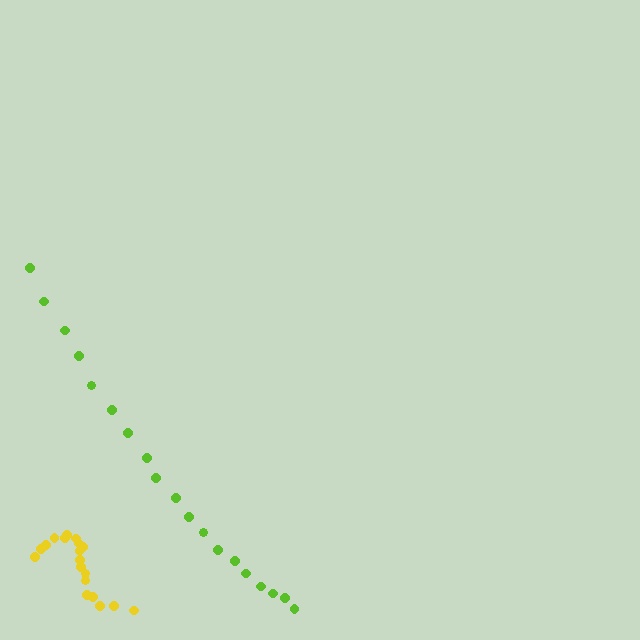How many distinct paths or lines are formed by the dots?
There are 2 distinct paths.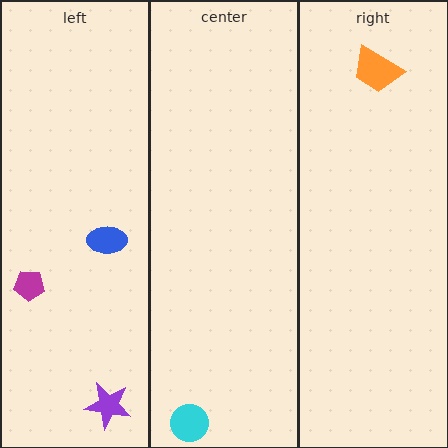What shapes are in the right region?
The orange trapezoid.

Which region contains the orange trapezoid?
The right region.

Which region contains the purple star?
The left region.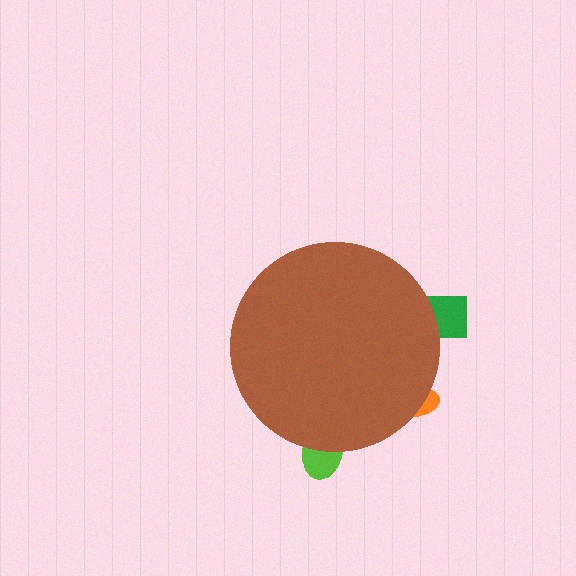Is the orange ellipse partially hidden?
Yes, the orange ellipse is partially hidden behind the brown circle.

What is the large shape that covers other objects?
A brown circle.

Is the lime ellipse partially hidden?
Yes, the lime ellipse is partially hidden behind the brown circle.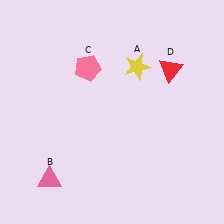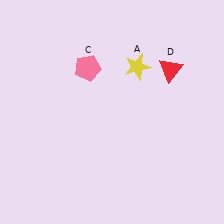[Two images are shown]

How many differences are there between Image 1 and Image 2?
There is 1 difference between the two images.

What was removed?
The pink triangle (B) was removed in Image 2.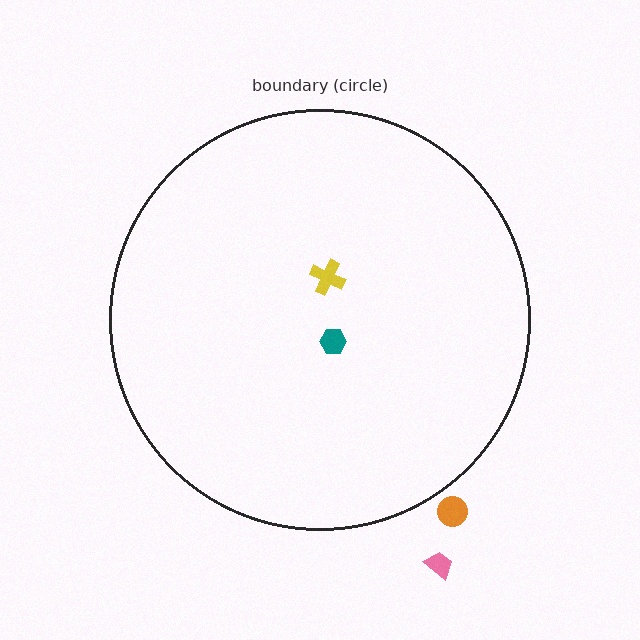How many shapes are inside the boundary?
2 inside, 2 outside.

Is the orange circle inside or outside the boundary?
Outside.